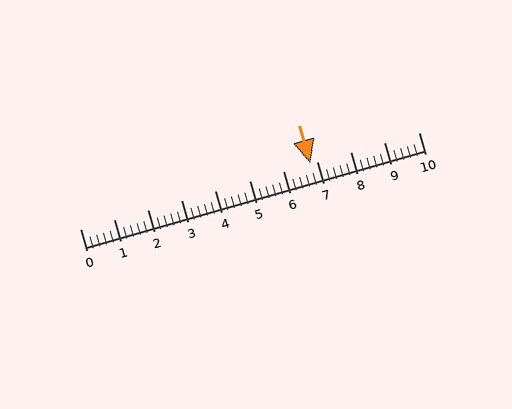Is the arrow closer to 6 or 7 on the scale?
The arrow is closer to 7.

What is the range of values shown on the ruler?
The ruler shows values from 0 to 10.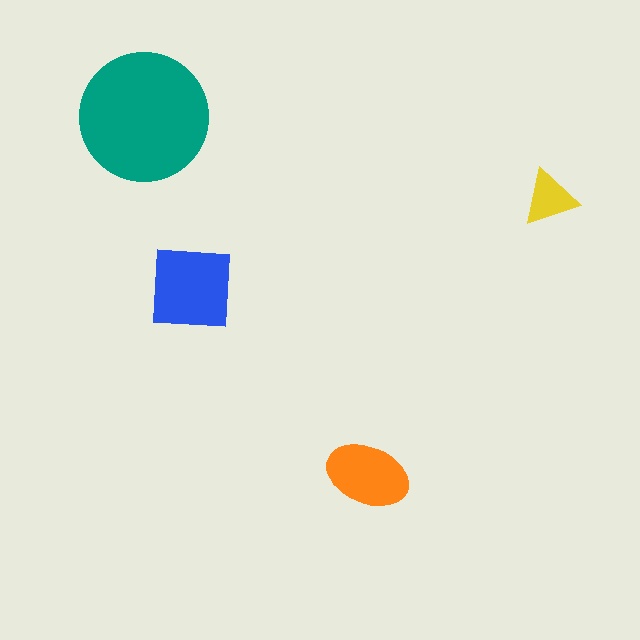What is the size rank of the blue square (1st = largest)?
2nd.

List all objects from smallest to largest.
The yellow triangle, the orange ellipse, the blue square, the teal circle.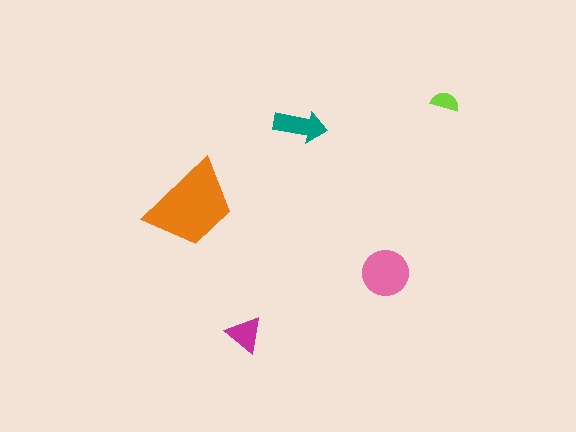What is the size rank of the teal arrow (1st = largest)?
3rd.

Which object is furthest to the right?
The lime semicircle is rightmost.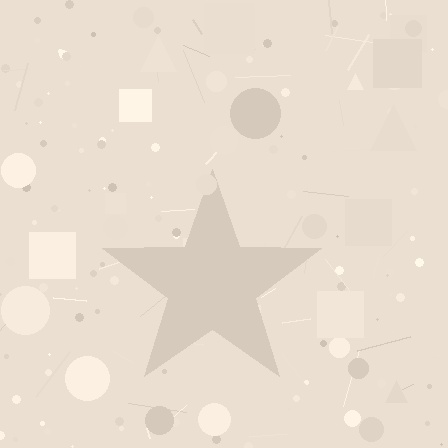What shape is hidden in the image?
A star is hidden in the image.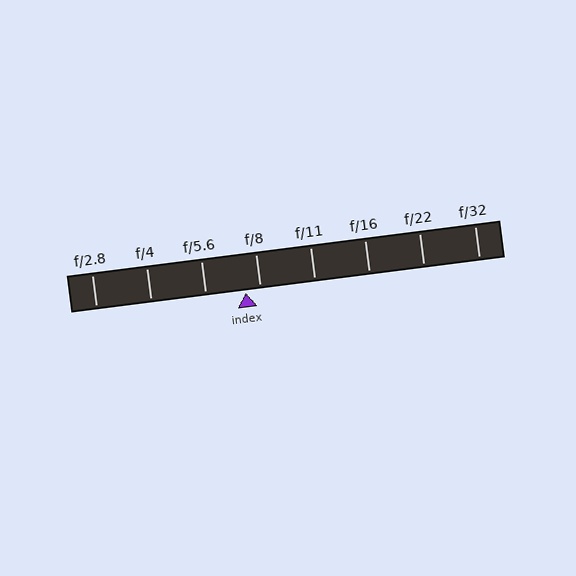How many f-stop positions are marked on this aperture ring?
There are 8 f-stop positions marked.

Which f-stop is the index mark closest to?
The index mark is closest to f/8.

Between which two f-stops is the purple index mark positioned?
The index mark is between f/5.6 and f/8.